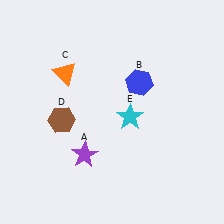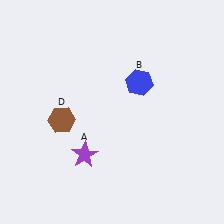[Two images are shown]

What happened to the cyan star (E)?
The cyan star (E) was removed in Image 2. It was in the bottom-right area of Image 1.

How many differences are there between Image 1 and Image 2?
There are 2 differences between the two images.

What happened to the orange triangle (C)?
The orange triangle (C) was removed in Image 2. It was in the top-left area of Image 1.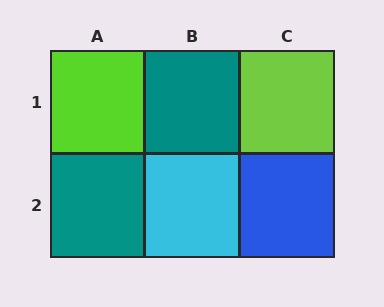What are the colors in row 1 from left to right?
Lime, teal, lime.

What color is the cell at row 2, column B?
Cyan.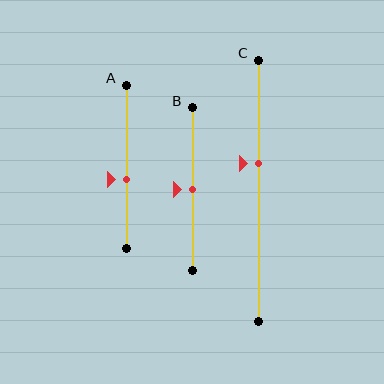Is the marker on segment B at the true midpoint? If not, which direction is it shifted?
Yes, the marker on segment B is at the true midpoint.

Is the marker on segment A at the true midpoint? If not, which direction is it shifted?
No, the marker on segment A is shifted downward by about 8% of the segment length.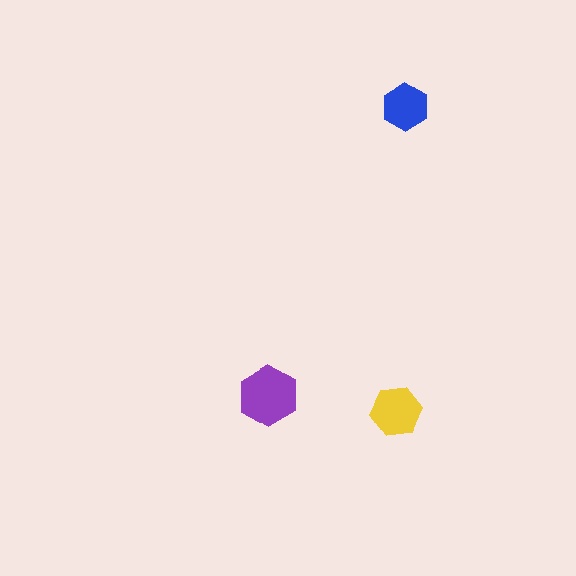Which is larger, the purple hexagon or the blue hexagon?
The purple one.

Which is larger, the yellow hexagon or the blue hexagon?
The yellow one.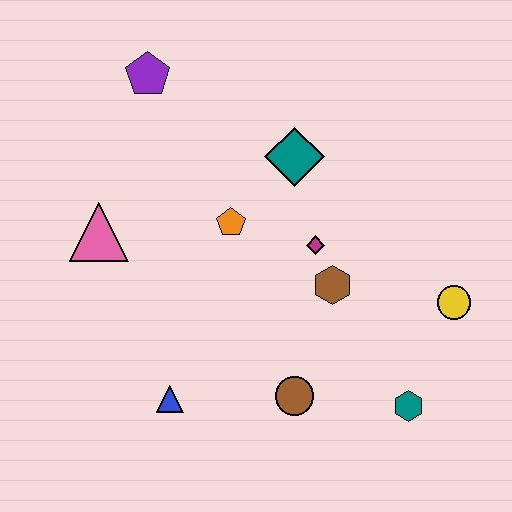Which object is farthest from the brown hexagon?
The purple pentagon is farthest from the brown hexagon.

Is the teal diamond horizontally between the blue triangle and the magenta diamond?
Yes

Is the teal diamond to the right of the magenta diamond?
No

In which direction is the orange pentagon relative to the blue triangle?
The orange pentagon is above the blue triangle.